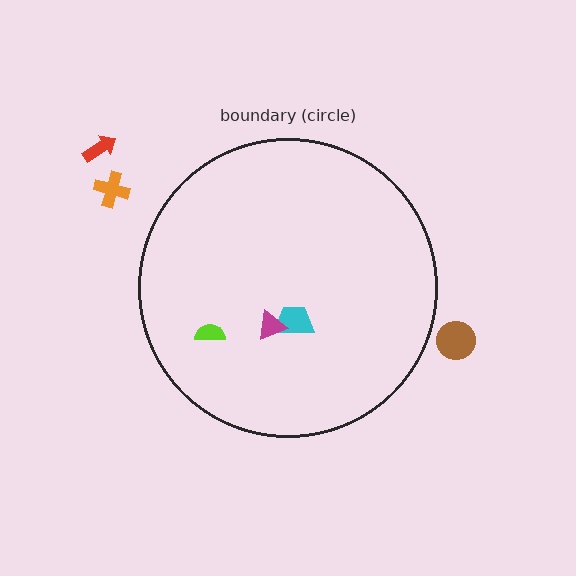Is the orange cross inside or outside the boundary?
Outside.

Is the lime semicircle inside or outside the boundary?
Inside.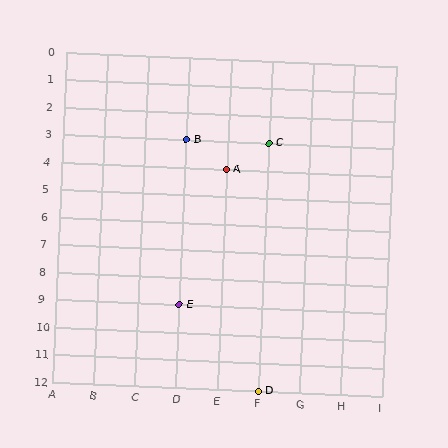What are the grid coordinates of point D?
Point D is at grid coordinates (F, 12).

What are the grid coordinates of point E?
Point E is at grid coordinates (D, 9).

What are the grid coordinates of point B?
Point B is at grid coordinates (D, 3).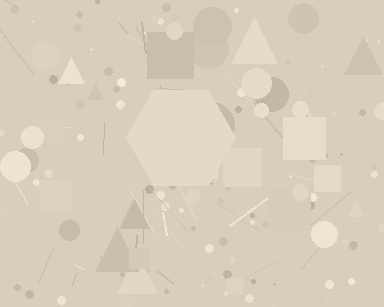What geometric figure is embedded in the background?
A hexagon is embedded in the background.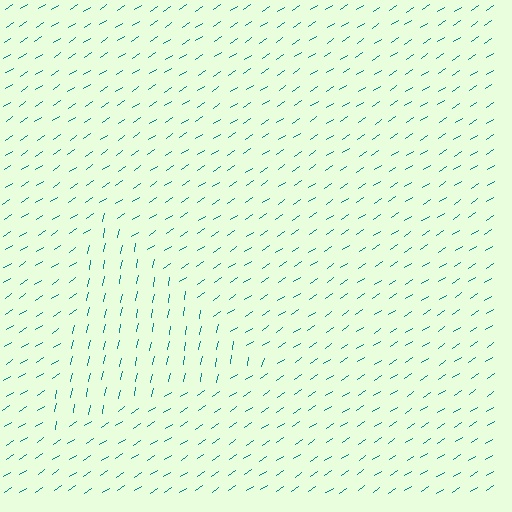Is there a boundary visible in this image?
Yes, there is a texture boundary formed by a change in line orientation.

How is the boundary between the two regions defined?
The boundary is defined purely by a change in line orientation (approximately 45 degrees difference). All lines are the same color and thickness.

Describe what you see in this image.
The image is filled with small teal line segments. A triangle region in the image has lines oriented differently from the surrounding lines, creating a visible texture boundary.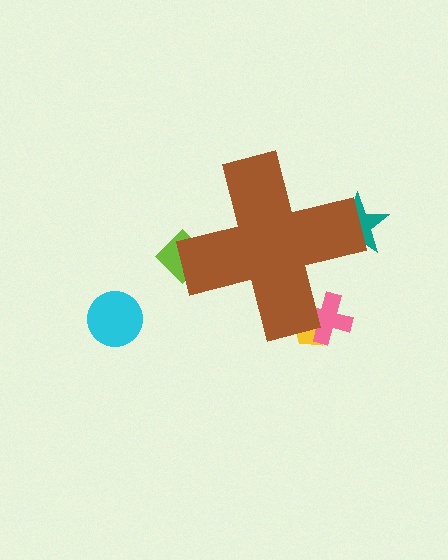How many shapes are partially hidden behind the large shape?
4 shapes are partially hidden.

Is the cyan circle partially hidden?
No, the cyan circle is fully visible.